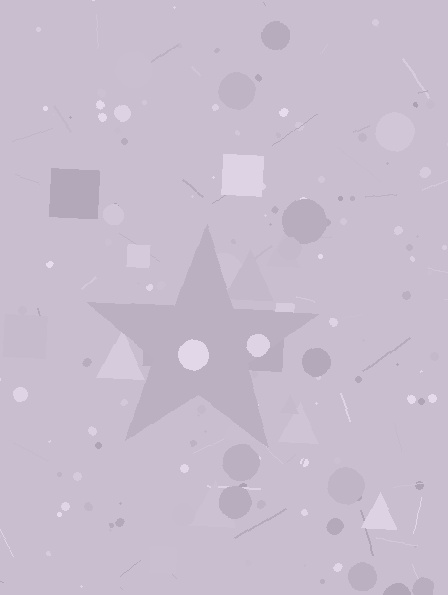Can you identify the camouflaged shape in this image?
The camouflaged shape is a star.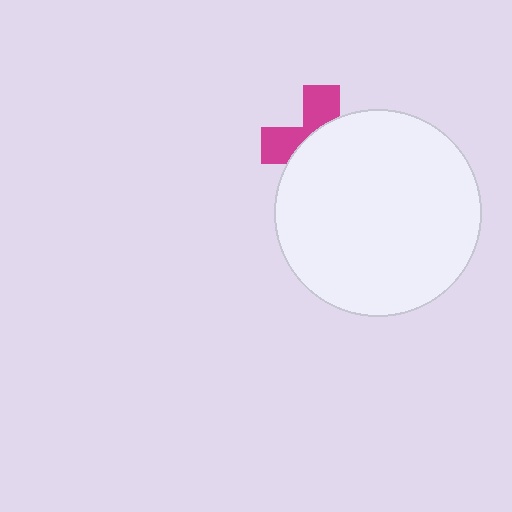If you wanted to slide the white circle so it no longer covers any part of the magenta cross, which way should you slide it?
Slide it toward the lower-right — that is the most direct way to separate the two shapes.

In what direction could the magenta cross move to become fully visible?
The magenta cross could move toward the upper-left. That would shift it out from behind the white circle entirely.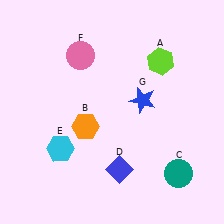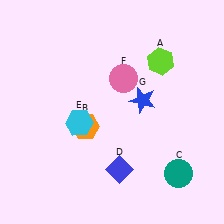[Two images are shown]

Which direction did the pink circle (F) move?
The pink circle (F) moved right.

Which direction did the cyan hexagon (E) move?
The cyan hexagon (E) moved up.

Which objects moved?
The objects that moved are: the cyan hexagon (E), the pink circle (F).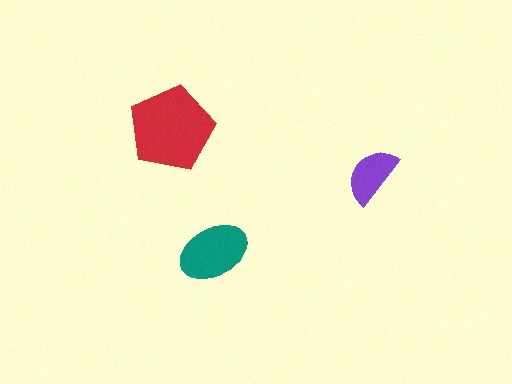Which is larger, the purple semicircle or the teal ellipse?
The teal ellipse.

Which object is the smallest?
The purple semicircle.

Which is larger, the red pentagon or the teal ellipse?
The red pentagon.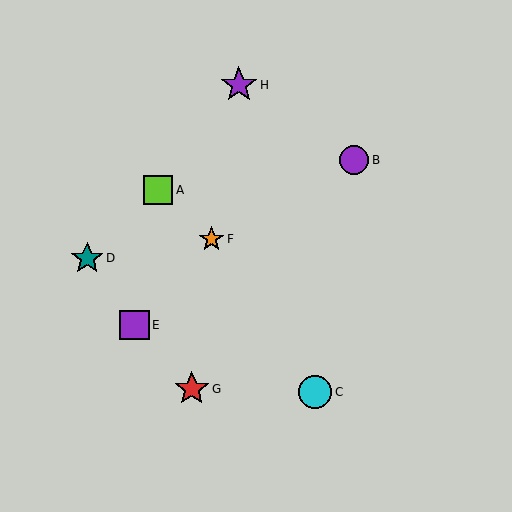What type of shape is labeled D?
Shape D is a teal star.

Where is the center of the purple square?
The center of the purple square is at (135, 325).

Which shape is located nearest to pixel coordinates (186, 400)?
The red star (labeled G) at (192, 389) is nearest to that location.